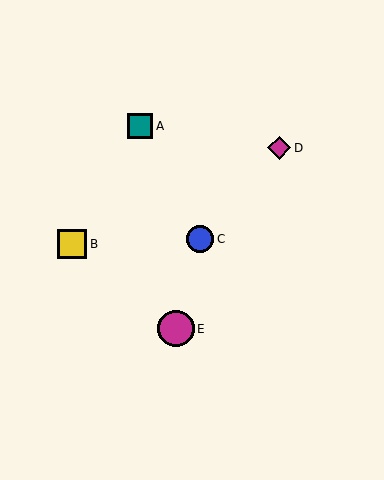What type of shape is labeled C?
Shape C is a blue circle.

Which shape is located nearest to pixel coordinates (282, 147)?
The magenta diamond (labeled D) at (279, 148) is nearest to that location.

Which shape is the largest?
The magenta circle (labeled E) is the largest.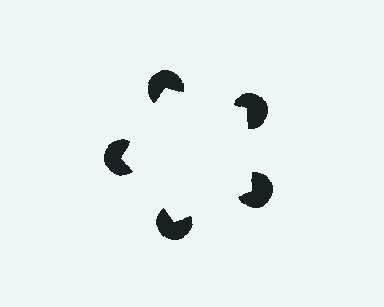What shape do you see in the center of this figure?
An illusory pentagon — its edges are inferred from the aligned wedge cuts in the pac-man discs, not physically drawn.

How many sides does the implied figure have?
5 sides.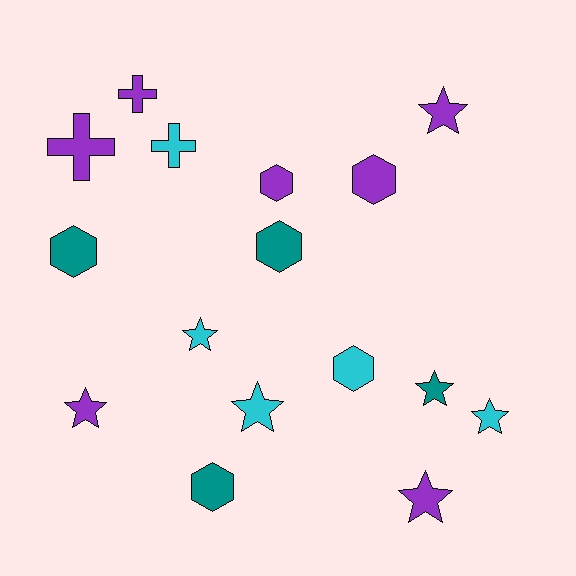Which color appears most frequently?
Purple, with 7 objects.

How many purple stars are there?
There are 3 purple stars.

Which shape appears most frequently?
Star, with 7 objects.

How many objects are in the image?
There are 16 objects.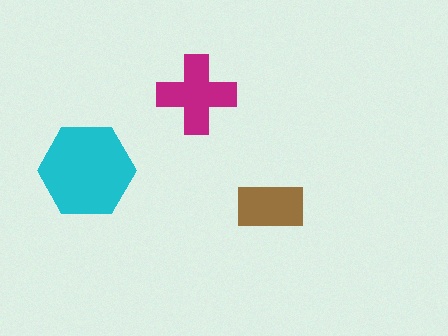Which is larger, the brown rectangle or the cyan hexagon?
The cyan hexagon.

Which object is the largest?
The cyan hexagon.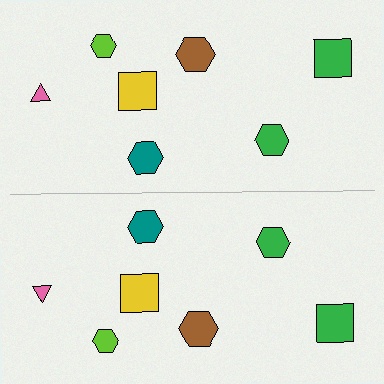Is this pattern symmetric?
Yes, this pattern has bilateral (reflection) symmetry.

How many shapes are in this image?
There are 14 shapes in this image.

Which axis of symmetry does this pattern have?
The pattern has a horizontal axis of symmetry running through the center of the image.